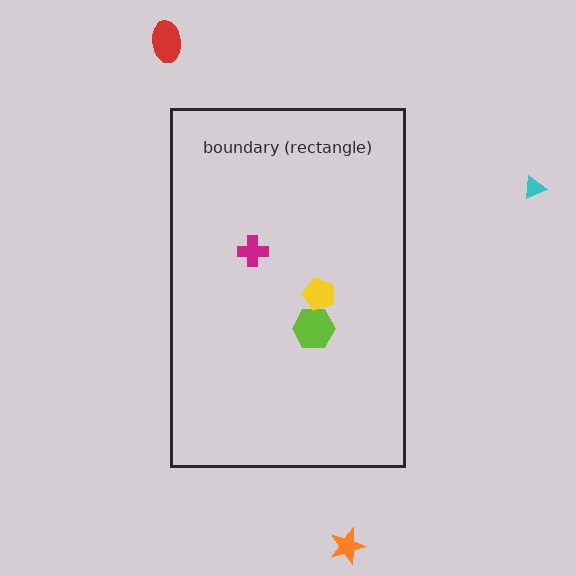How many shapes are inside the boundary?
3 inside, 3 outside.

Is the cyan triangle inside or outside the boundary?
Outside.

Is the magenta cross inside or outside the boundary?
Inside.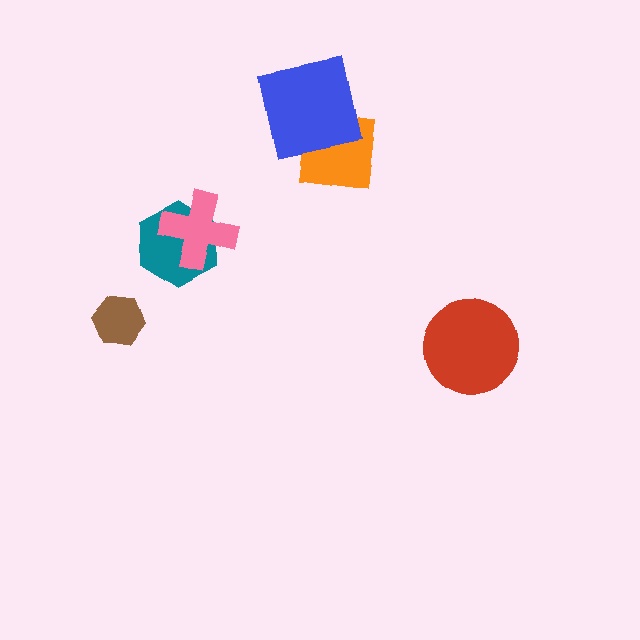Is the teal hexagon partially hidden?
Yes, it is partially covered by another shape.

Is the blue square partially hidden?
No, no other shape covers it.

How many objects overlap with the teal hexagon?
1 object overlaps with the teal hexagon.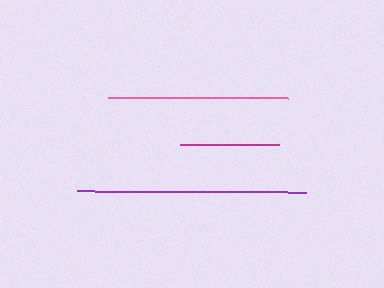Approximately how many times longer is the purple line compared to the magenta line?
The purple line is approximately 2.3 times the length of the magenta line.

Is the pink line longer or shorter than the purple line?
The purple line is longer than the pink line.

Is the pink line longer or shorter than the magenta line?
The pink line is longer than the magenta line.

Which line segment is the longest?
The purple line is the longest at approximately 229 pixels.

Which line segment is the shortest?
The magenta line is the shortest at approximately 99 pixels.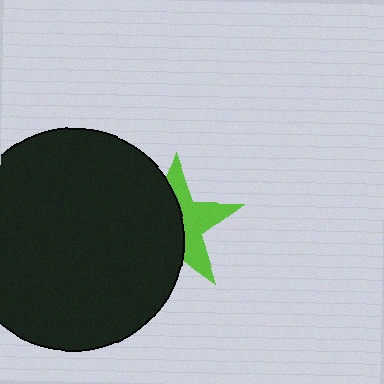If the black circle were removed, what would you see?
You would see the complete lime star.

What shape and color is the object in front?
The object in front is a black circle.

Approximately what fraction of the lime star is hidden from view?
Roughly 55% of the lime star is hidden behind the black circle.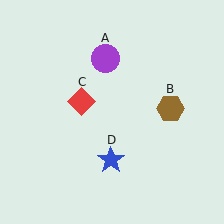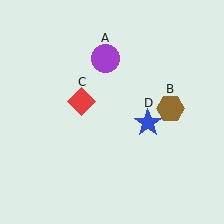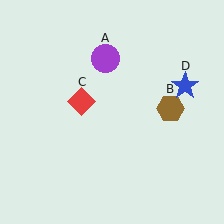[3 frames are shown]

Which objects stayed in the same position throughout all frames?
Purple circle (object A) and brown hexagon (object B) and red diamond (object C) remained stationary.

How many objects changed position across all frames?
1 object changed position: blue star (object D).